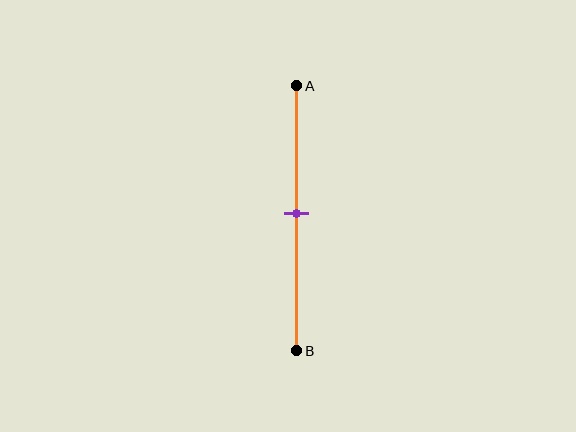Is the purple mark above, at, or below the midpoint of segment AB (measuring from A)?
The purple mark is approximately at the midpoint of segment AB.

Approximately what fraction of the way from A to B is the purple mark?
The purple mark is approximately 50% of the way from A to B.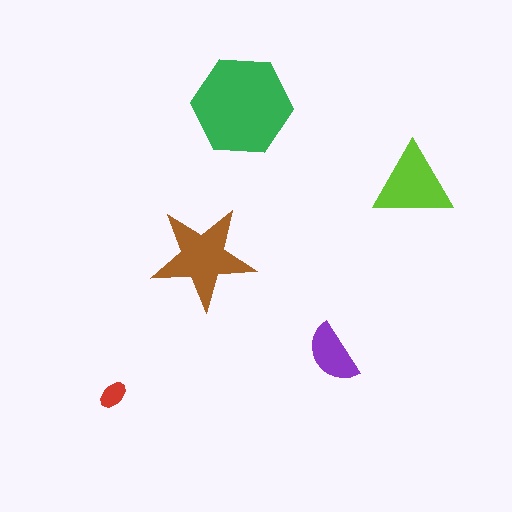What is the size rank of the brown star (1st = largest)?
2nd.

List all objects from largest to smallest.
The green hexagon, the brown star, the lime triangle, the purple semicircle, the red ellipse.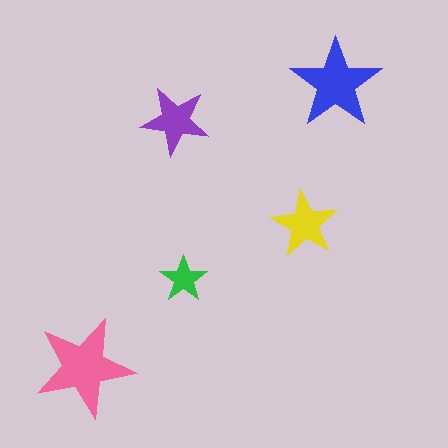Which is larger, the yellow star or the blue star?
The blue one.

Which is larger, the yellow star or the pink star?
The pink one.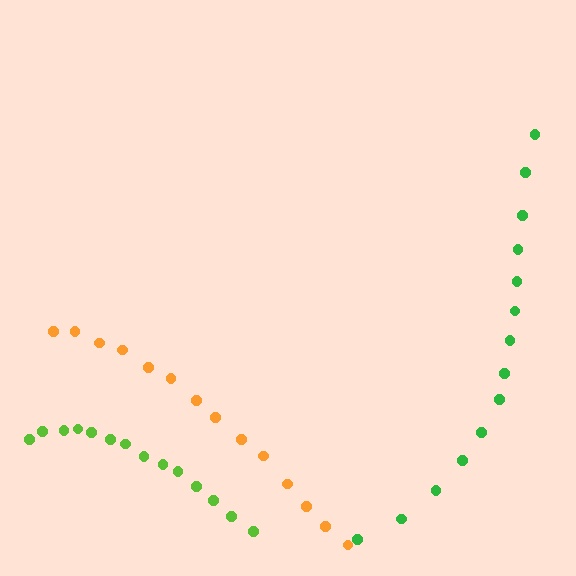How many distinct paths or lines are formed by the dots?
There are 3 distinct paths.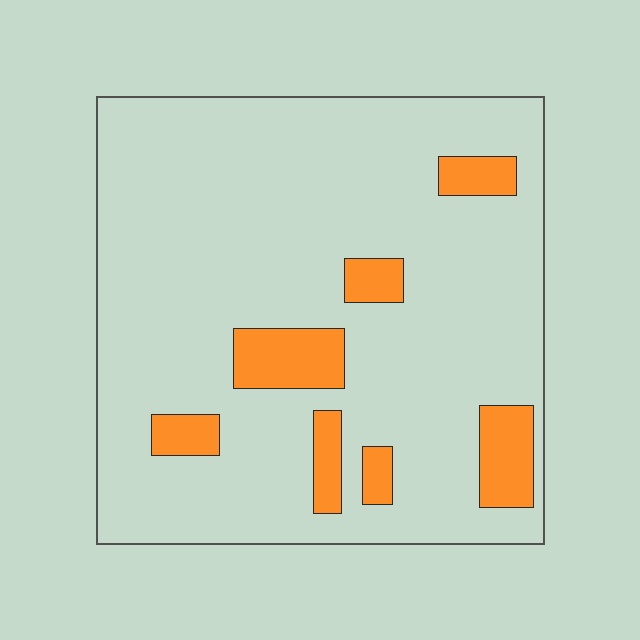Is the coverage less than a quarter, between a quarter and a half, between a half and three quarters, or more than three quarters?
Less than a quarter.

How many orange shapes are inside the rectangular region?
7.